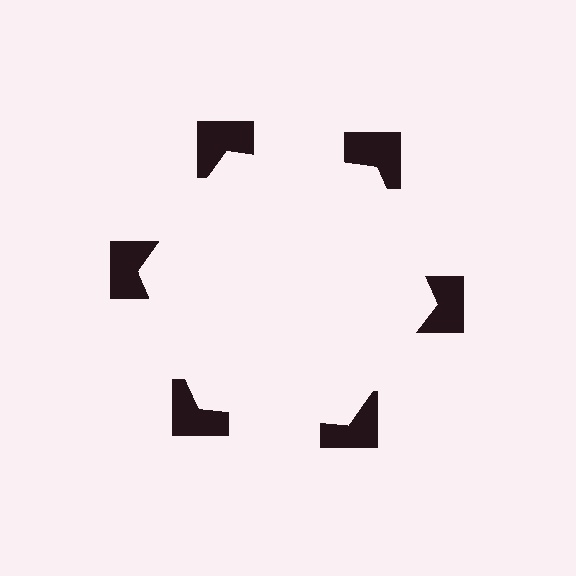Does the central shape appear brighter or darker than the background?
It typically appears slightly brighter than the background, even though no actual brightness change is drawn.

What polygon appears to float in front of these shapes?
An illusory hexagon — its edges are inferred from the aligned wedge cuts in the notched squares, not physically drawn.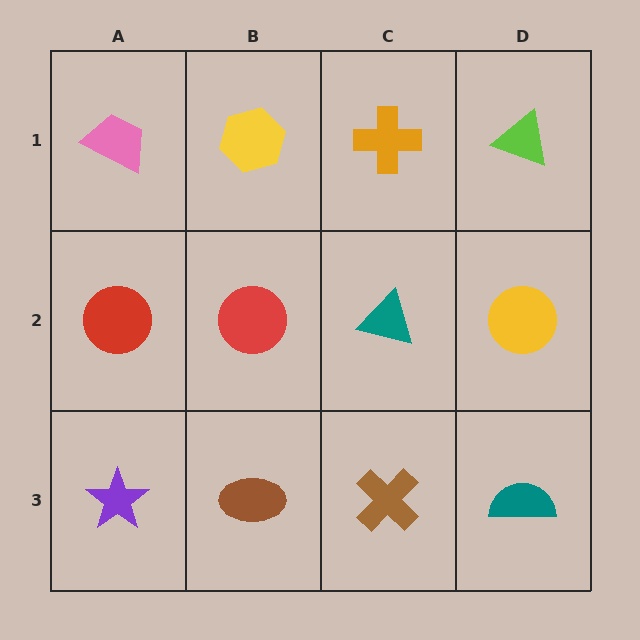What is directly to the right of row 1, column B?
An orange cross.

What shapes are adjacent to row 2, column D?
A lime triangle (row 1, column D), a teal semicircle (row 3, column D), a teal triangle (row 2, column C).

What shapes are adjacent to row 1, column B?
A red circle (row 2, column B), a pink trapezoid (row 1, column A), an orange cross (row 1, column C).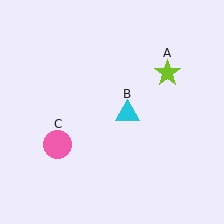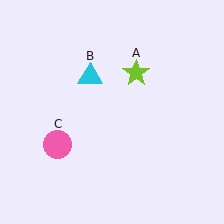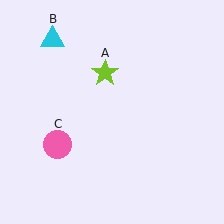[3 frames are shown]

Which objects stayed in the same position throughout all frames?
Pink circle (object C) remained stationary.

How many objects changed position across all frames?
2 objects changed position: lime star (object A), cyan triangle (object B).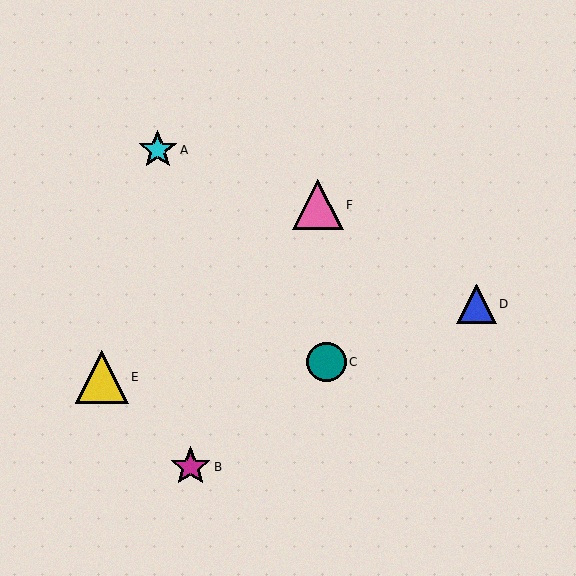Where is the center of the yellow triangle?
The center of the yellow triangle is at (102, 377).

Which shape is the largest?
The yellow triangle (labeled E) is the largest.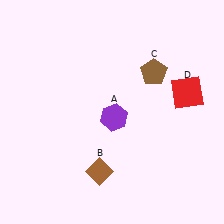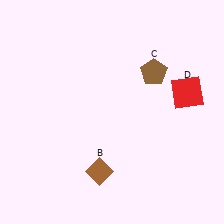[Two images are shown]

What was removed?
The purple hexagon (A) was removed in Image 2.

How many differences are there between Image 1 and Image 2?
There is 1 difference between the two images.